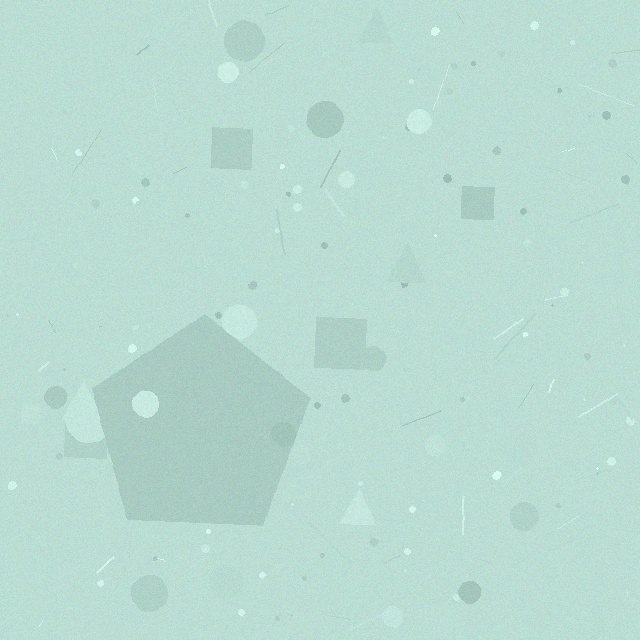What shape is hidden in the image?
A pentagon is hidden in the image.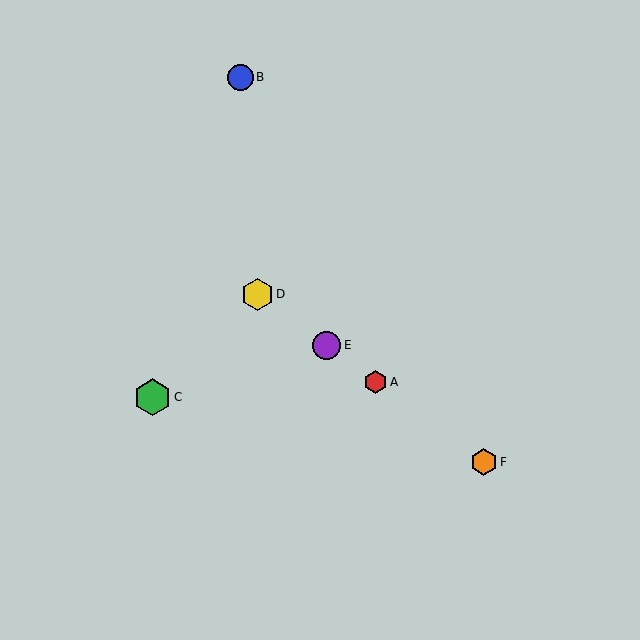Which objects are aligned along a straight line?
Objects A, D, E, F are aligned along a straight line.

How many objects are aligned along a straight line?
4 objects (A, D, E, F) are aligned along a straight line.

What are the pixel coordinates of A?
Object A is at (376, 382).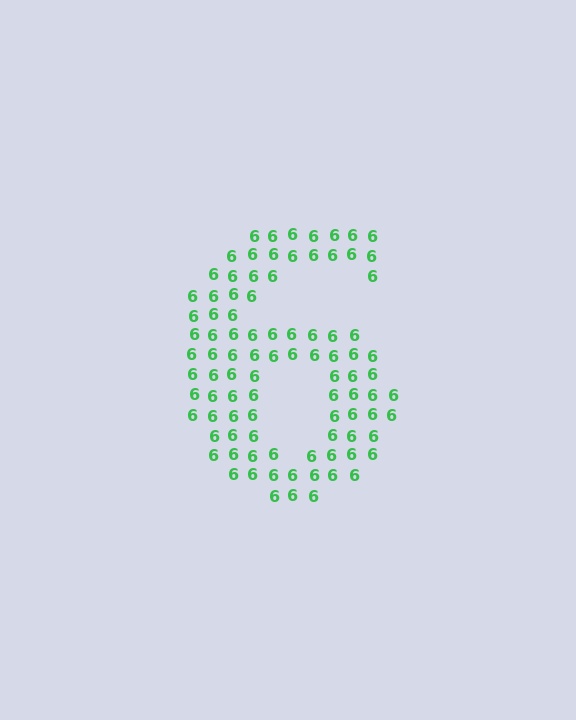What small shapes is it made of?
It is made of small digit 6's.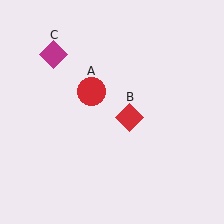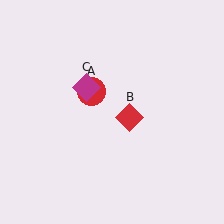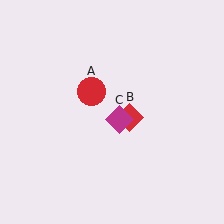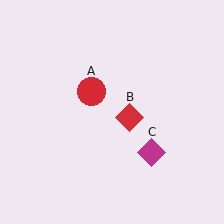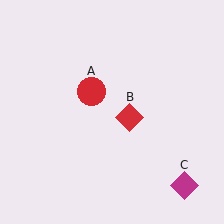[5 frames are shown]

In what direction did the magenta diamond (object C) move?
The magenta diamond (object C) moved down and to the right.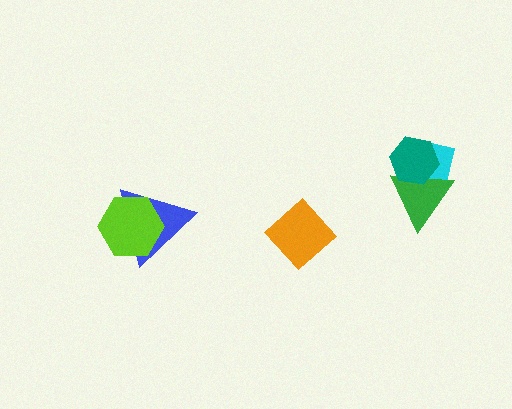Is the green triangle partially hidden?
Yes, it is partially covered by another shape.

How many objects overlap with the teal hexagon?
2 objects overlap with the teal hexagon.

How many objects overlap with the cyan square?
2 objects overlap with the cyan square.